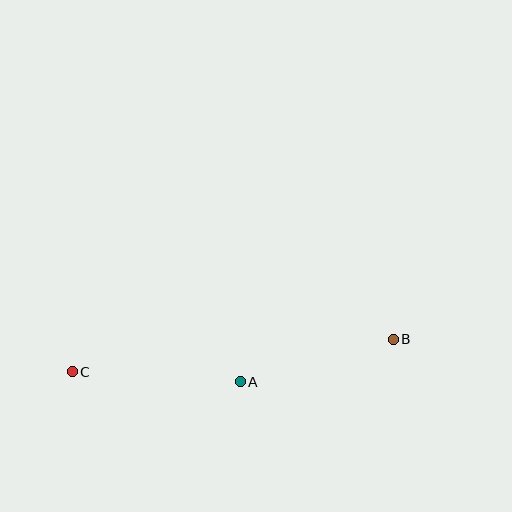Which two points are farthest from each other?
Points B and C are farthest from each other.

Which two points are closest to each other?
Points A and B are closest to each other.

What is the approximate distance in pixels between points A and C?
The distance between A and C is approximately 168 pixels.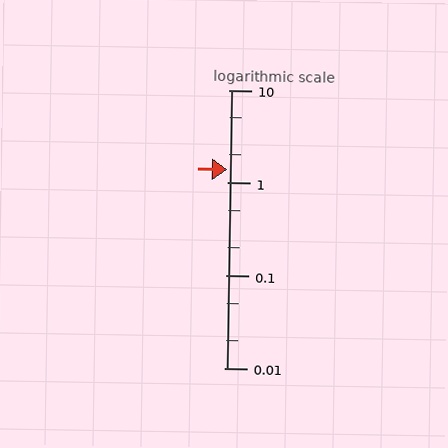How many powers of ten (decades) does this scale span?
The scale spans 3 decades, from 0.01 to 10.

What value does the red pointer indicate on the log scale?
The pointer indicates approximately 1.4.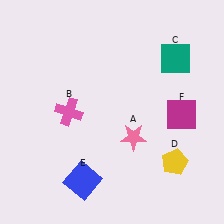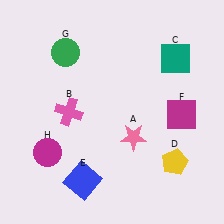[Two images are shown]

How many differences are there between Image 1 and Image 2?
There are 2 differences between the two images.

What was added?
A green circle (G), a magenta circle (H) were added in Image 2.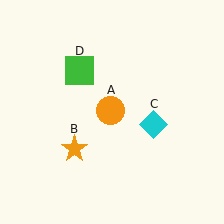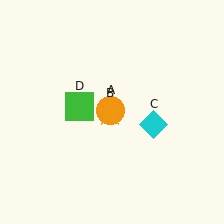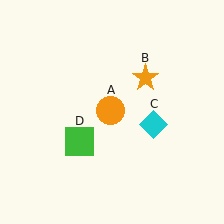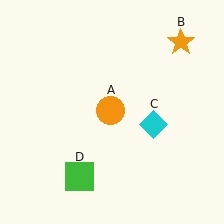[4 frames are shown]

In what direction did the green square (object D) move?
The green square (object D) moved down.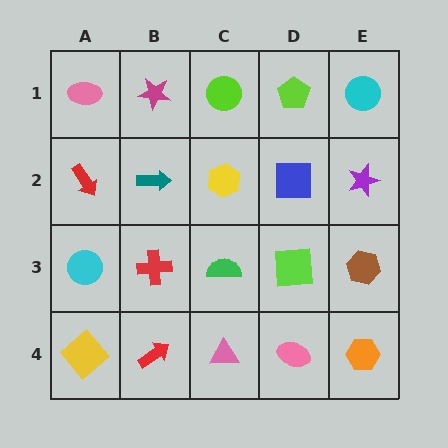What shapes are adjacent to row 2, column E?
A cyan circle (row 1, column E), a brown hexagon (row 3, column E), a blue square (row 2, column D).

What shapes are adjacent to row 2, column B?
A magenta star (row 1, column B), a red cross (row 3, column B), a red arrow (row 2, column A), a yellow hexagon (row 2, column C).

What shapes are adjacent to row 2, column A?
A pink ellipse (row 1, column A), a cyan circle (row 3, column A), a teal arrow (row 2, column B).